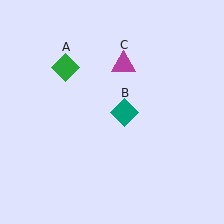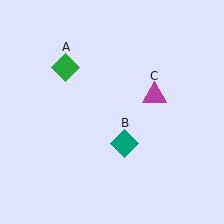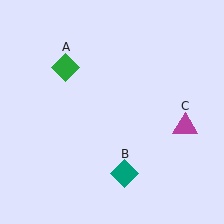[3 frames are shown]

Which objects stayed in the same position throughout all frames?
Green diamond (object A) remained stationary.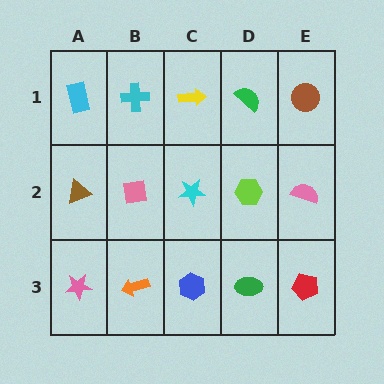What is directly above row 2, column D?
A green semicircle.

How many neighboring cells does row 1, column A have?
2.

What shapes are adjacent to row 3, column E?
A pink semicircle (row 2, column E), a green ellipse (row 3, column D).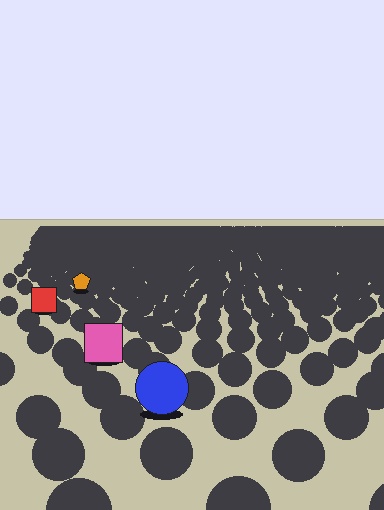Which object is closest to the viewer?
The blue circle is closest. The texture marks near it are larger and more spread out.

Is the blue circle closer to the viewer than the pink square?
Yes. The blue circle is closer — you can tell from the texture gradient: the ground texture is coarser near it.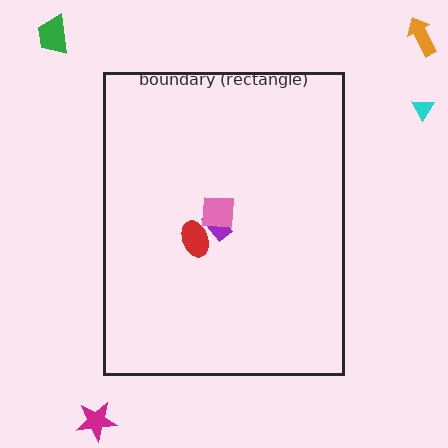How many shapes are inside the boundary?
3 inside, 4 outside.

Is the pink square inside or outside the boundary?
Inside.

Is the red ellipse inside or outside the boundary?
Inside.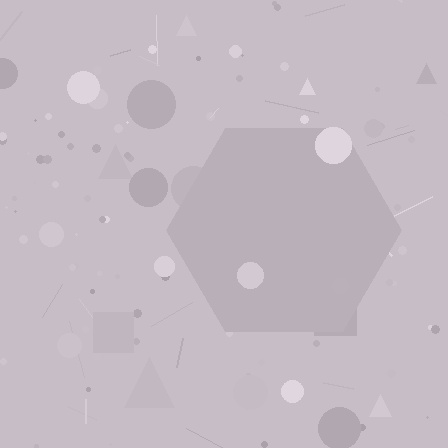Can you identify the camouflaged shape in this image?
The camouflaged shape is a hexagon.